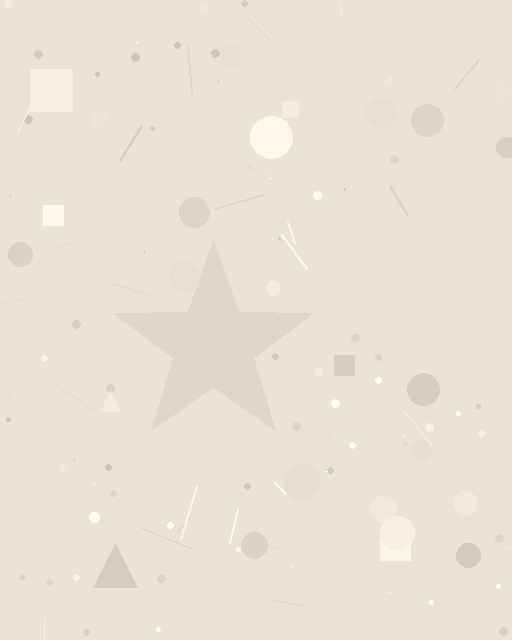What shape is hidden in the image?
A star is hidden in the image.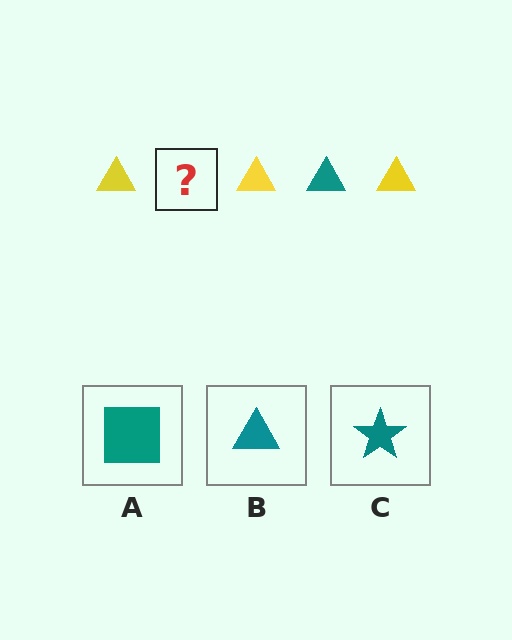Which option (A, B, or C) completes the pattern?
B.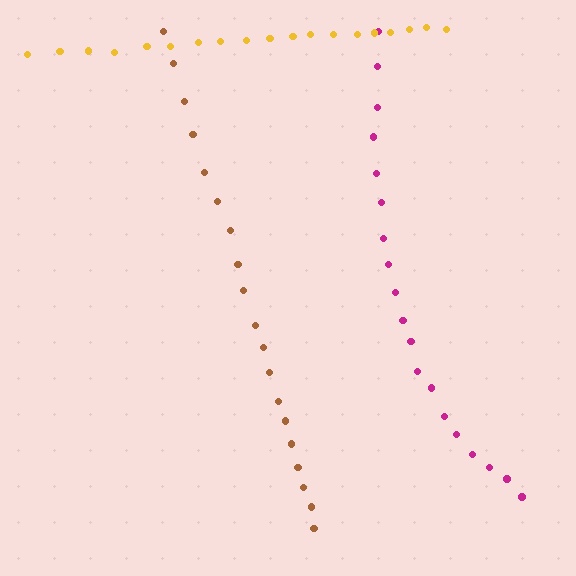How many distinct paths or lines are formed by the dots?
There are 3 distinct paths.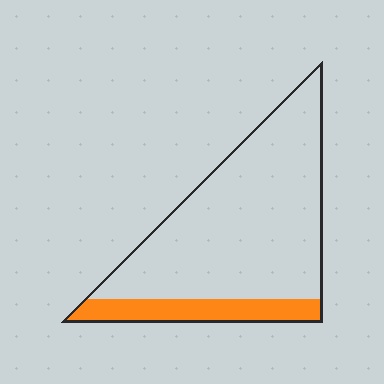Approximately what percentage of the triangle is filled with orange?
Approximately 15%.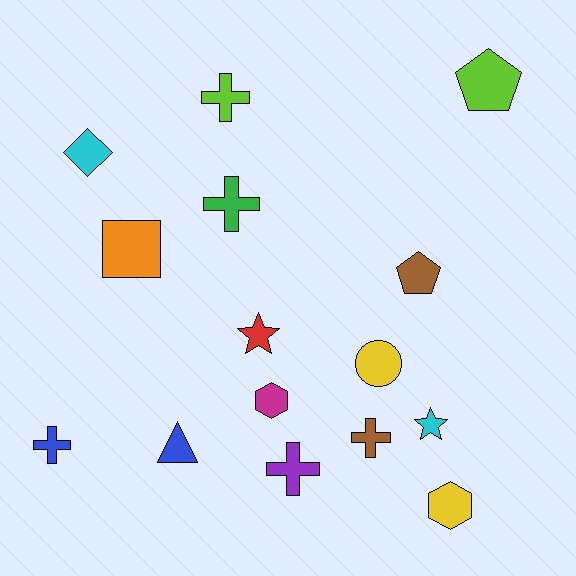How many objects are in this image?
There are 15 objects.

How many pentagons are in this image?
There are 2 pentagons.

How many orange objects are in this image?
There is 1 orange object.